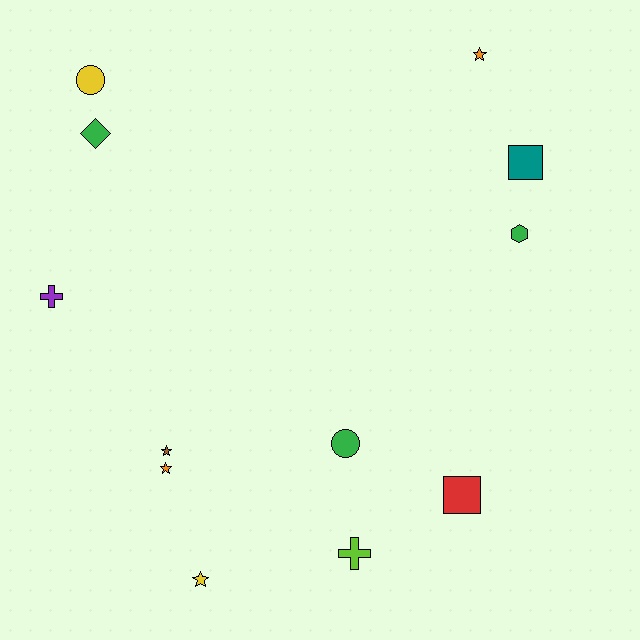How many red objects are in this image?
There is 1 red object.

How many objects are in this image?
There are 12 objects.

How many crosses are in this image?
There are 2 crosses.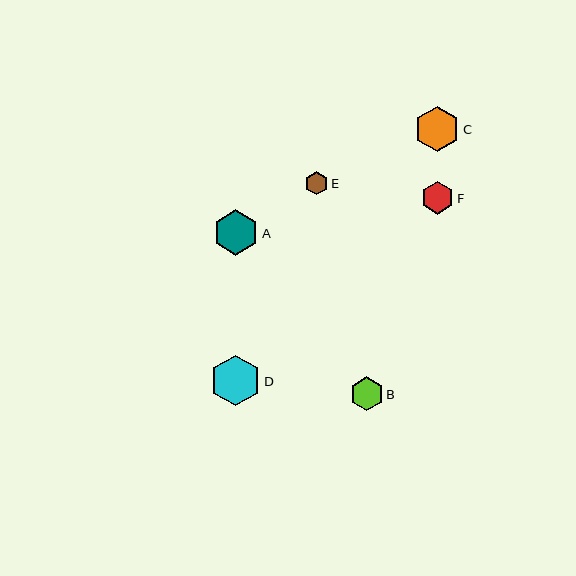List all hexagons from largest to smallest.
From largest to smallest: D, C, A, B, F, E.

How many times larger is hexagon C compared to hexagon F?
Hexagon C is approximately 1.4 times the size of hexagon F.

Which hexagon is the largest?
Hexagon D is the largest with a size of approximately 51 pixels.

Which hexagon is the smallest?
Hexagon E is the smallest with a size of approximately 23 pixels.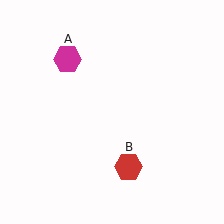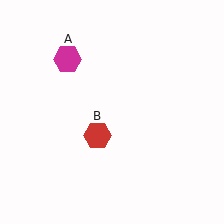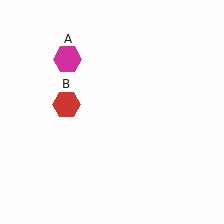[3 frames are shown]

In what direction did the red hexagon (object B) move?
The red hexagon (object B) moved up and to the left.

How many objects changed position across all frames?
1 object changed position: red hexagon (object B).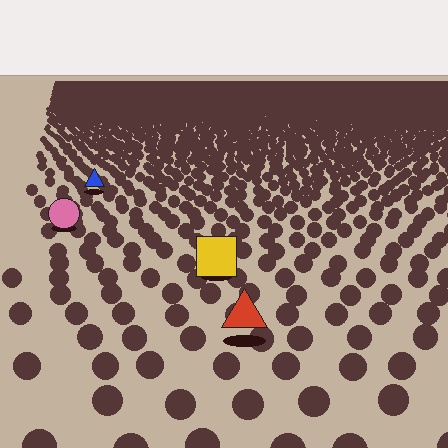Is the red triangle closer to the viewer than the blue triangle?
Yes. The red triangle is closer — you can tell from the texture gradient: the ground texture is coarser near it.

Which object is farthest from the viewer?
The blue triangle is farthest from the viewer. It appears smaller and the ground texture around it is denser.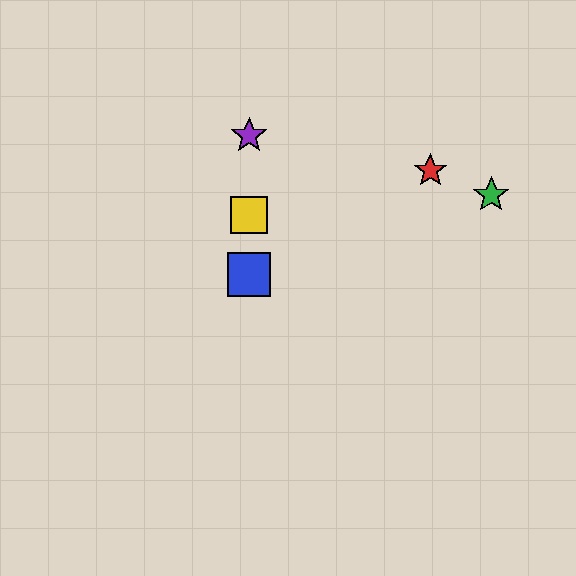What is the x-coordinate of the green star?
The green star is at x≈491.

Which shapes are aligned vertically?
The blue square, the yellow square, the purple star are aligned vertically.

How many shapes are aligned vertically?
3 shapes (the blue square, the yellow square, the purple star) are aligned vertically.